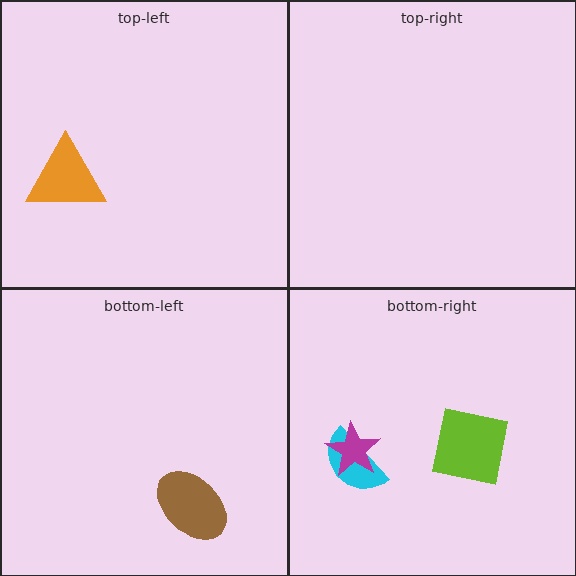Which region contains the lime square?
The bottom-right region.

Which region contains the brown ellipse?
The bottom-left region.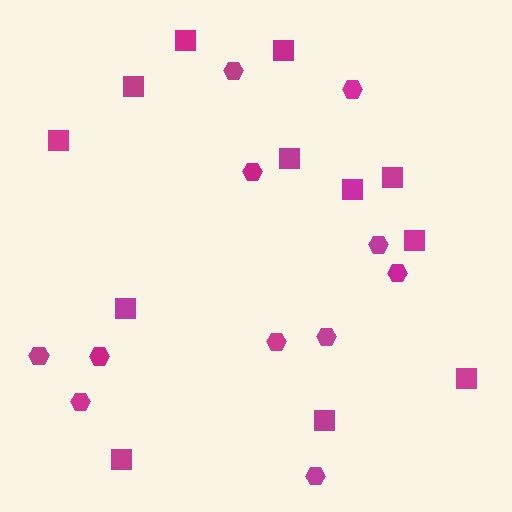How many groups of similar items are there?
There are 2 groups: one group of hexagons (11) and one group of squares (12).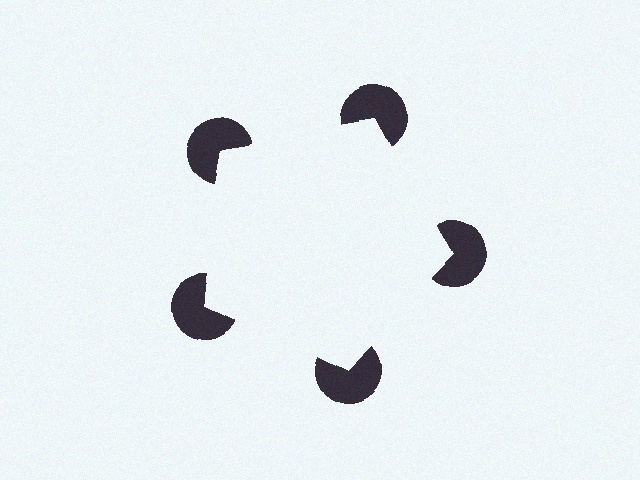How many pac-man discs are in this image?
There are 5 — one at each vertex of the illusory pentagon.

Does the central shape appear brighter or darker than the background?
It typically appears slightly brighter than the background, even though no actual brightness change is drawn.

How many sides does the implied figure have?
5 sides.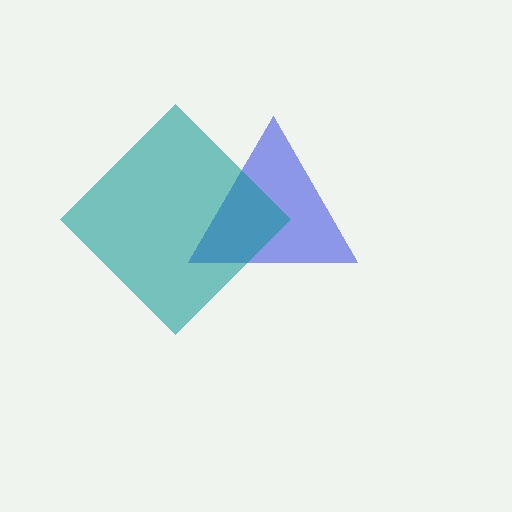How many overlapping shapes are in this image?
There are 2 overlapping shapes in the image.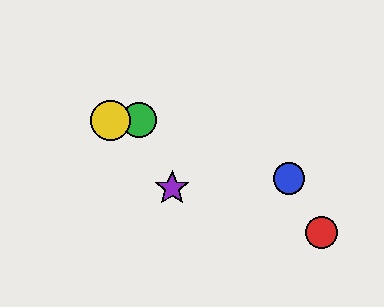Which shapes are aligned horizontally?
The green circle, the yellow circle are aligned horizontally.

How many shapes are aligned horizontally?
2 shapes (the green circle, the yellow circle) are aligned horizontally.